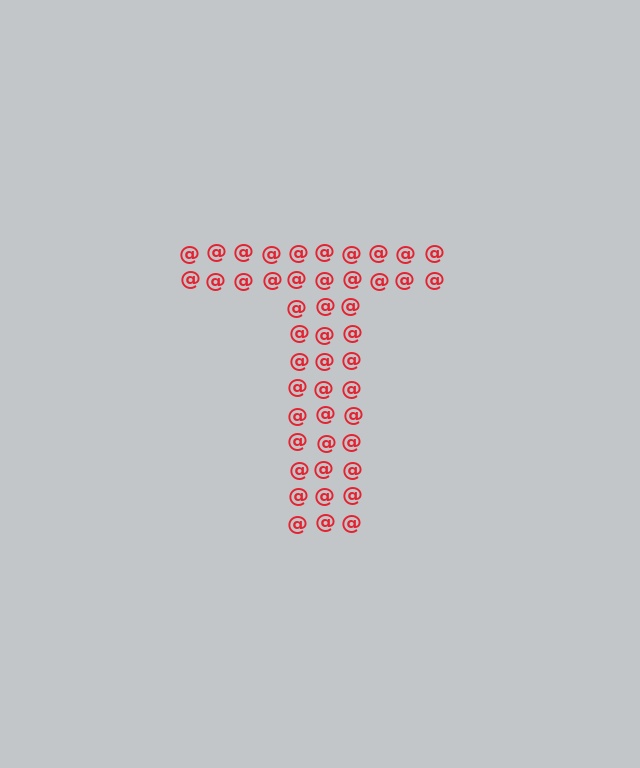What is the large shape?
The large shape is the letter T.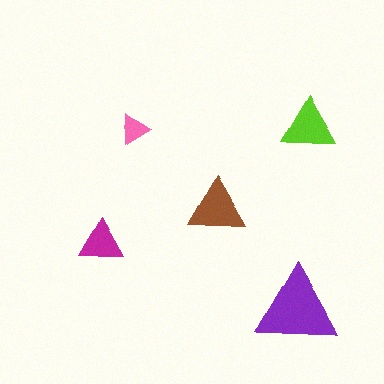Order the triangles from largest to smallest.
the purple one, the brown one, the lime one, the magenta one, the pink one.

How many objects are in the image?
There are 5 objects in the image.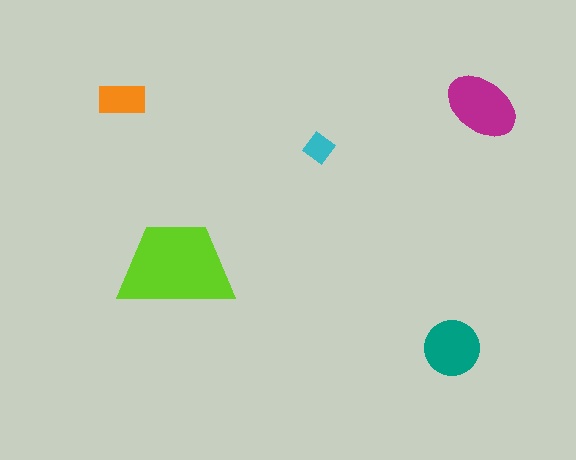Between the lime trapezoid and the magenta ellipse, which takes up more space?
The lime trapezoid.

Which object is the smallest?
The cyan diamond.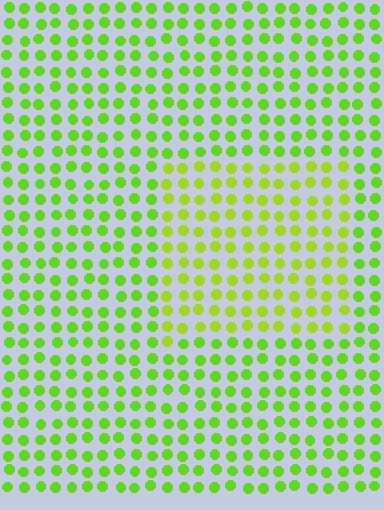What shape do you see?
I see a rectangle.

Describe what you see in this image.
The image is filled with small lime elements in a uniform arrangement. A rectangle-shaped region is visible where the elements are tinted to a slightly different hue, forming a subtle color boundary.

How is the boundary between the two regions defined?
The boundary is defined purely by a slight shift in hue (about 22 degrees). Spacing, size, and orientation are identical on both sides.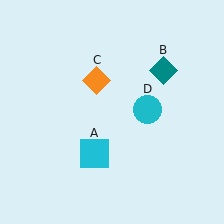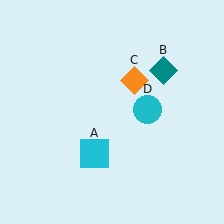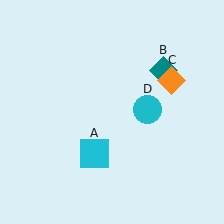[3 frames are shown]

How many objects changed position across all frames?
1 object changed position: orange diamond (object C).